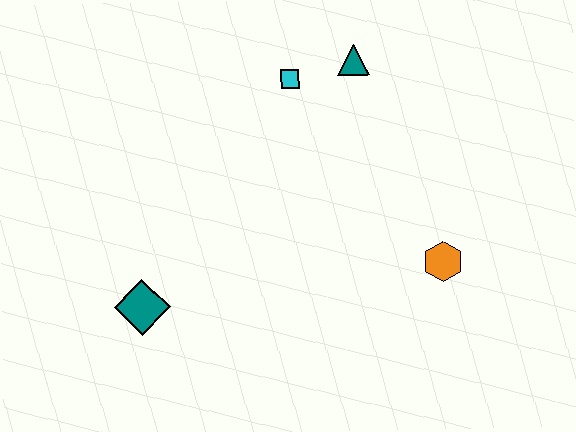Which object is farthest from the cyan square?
The teal diamond is farthest from the cyan square.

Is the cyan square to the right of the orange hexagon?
No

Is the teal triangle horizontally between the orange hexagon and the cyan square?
Yes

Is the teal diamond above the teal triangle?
No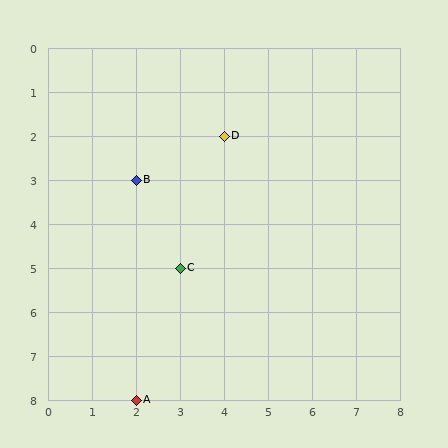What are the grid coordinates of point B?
Point B is at grid coordinates (2, 3).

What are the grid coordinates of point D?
Point D is at grid coordinates (4, 2).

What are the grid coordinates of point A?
Point A is at grid coordinates (2, 8).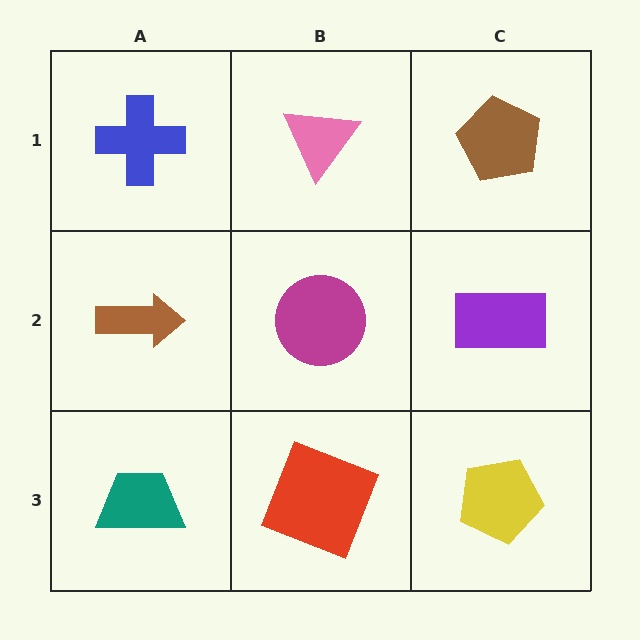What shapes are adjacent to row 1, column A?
A brown arrow (row 2, column A), a pink triangle (row 1, column B).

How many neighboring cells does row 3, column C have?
2.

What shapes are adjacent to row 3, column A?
A brown arrow (row 2, column A), a red square (row 3, column B).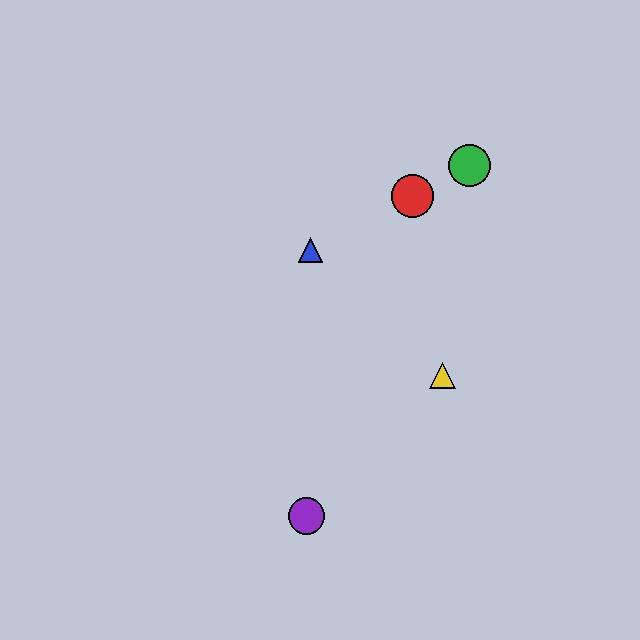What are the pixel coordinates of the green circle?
The green circle is at (470, 166).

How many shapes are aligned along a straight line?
3 shapes (the red circle, the blue triangle, the green circle) are aligned along a straight line.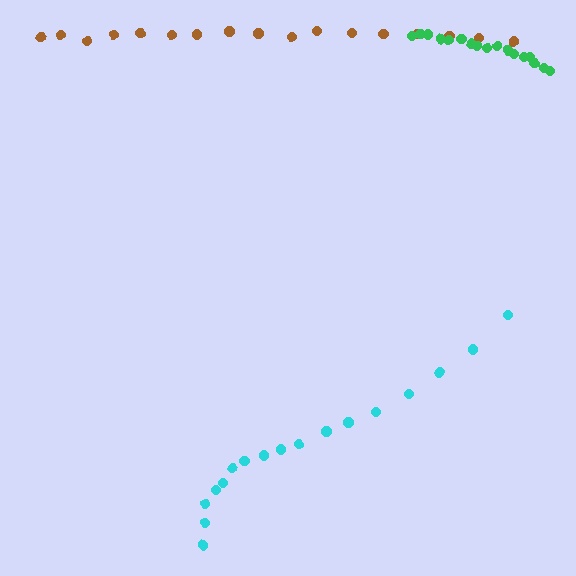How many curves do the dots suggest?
There are 3 distinct paths.